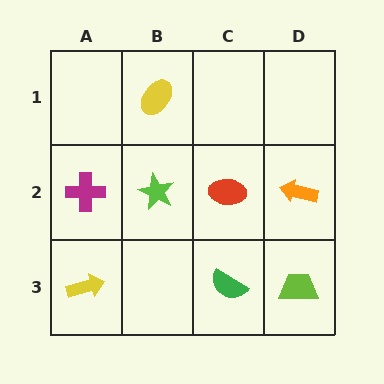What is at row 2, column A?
A magenta cross.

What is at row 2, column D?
An orange arrow.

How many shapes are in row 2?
4 shapes.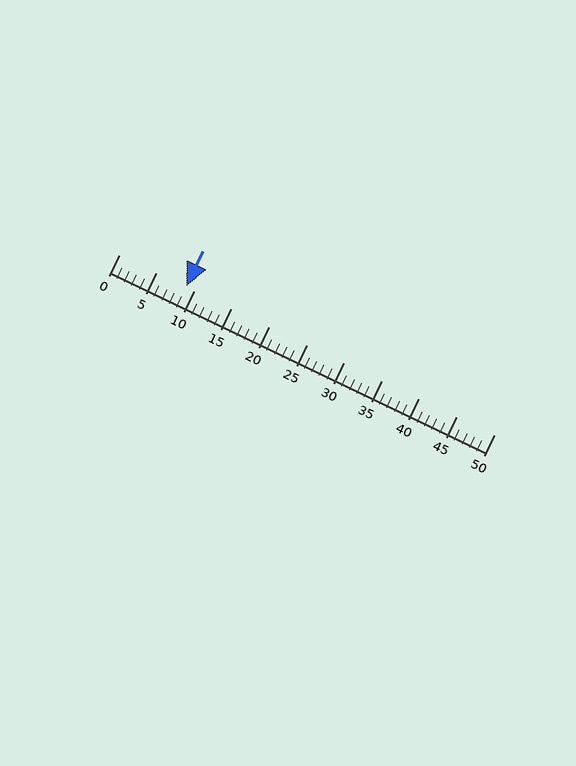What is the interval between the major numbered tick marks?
The major tick marks are spaced 5 units apart.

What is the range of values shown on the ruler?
The ruler shows values from 0 to 50.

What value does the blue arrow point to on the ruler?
The blue arrow points to approximately 9.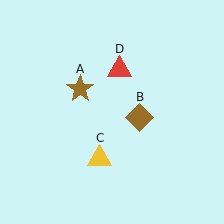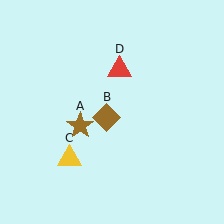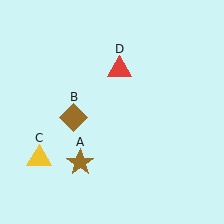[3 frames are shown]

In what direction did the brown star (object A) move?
The brown star (object A) moved down.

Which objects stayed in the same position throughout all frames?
Red triangle (object D) remained stationary.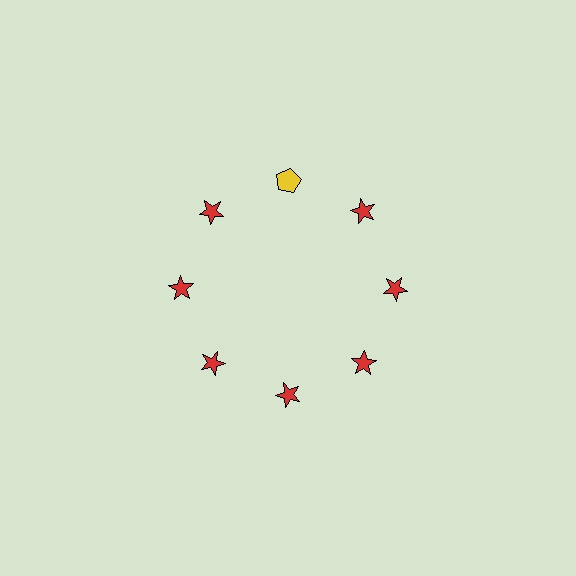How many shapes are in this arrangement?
There are 8 shapes arranged in a ring pattern.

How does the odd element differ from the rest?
It differs in both color (yellow instead of red) and shape (pentagon instead of star).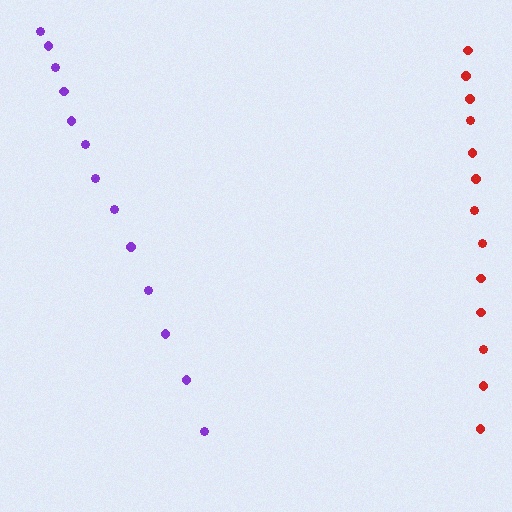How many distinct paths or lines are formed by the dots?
There are 2 distinct paths.